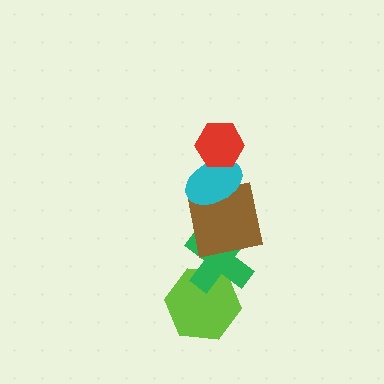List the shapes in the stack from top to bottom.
From top to bottom: the red hexagon, the cyan ellipse, the brown square, the green cross, the lime hexagon.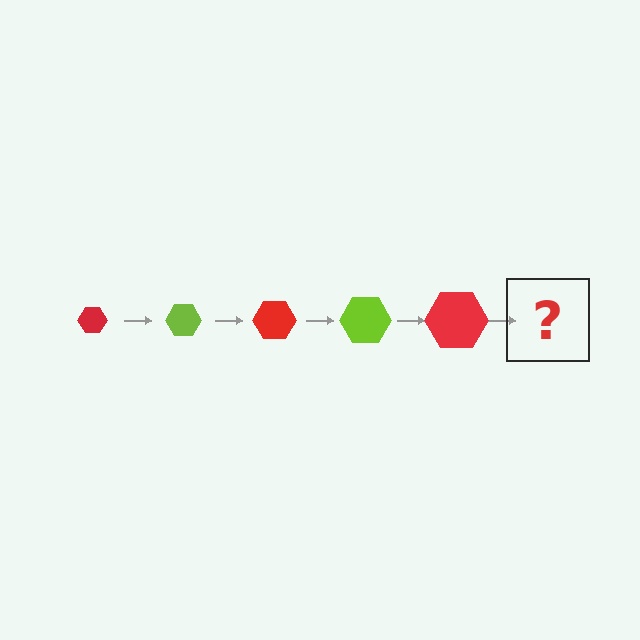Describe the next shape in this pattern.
It should be a lime hexagon, larger than the previous one.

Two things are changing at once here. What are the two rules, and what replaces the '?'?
The two rules are that the hexagon grows larger each step and the color cycles through red and lime. The '?' should be a lime hexagon, larger than the previous one.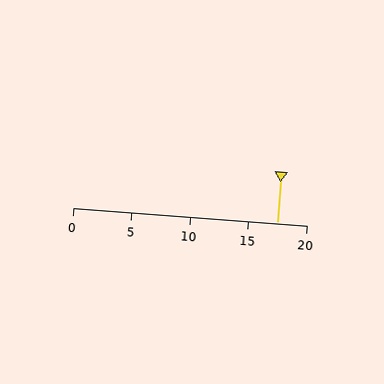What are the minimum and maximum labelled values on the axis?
The axis runs from 0 to 20.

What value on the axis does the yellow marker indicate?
The marker indicates approximately 17.5.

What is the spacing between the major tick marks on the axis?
The major ticks are spaced 5 apart.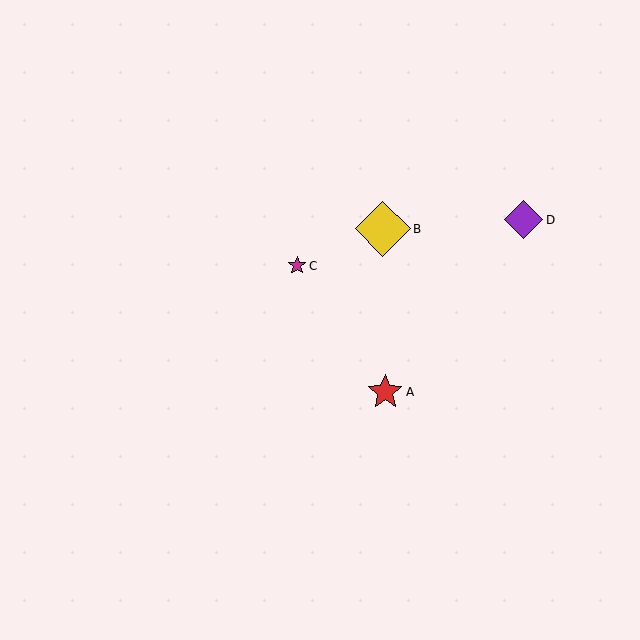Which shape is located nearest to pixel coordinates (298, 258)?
The magenta star (labeled C) at (297, 266) is nearest to that location.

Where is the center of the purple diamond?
The center of the purple diamond is at (524, 220).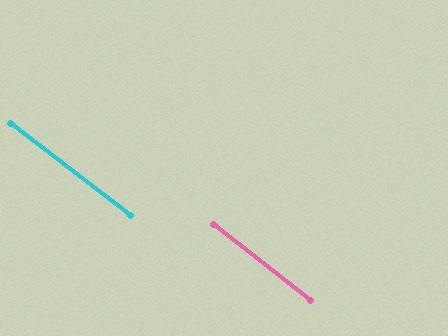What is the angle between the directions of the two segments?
Approximately 1 degree.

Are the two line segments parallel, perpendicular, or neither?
Parallel — their directions differ by only 0.8°.